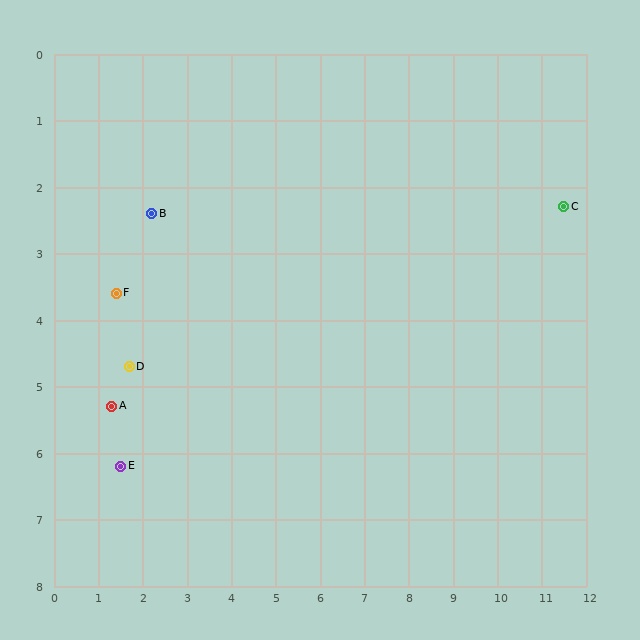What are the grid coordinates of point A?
Point A is at approximately (1.3, 5.3).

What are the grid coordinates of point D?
Point D is at approximately (1.7, 4.7).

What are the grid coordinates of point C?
Point C is at approximately (11.5, 2.3).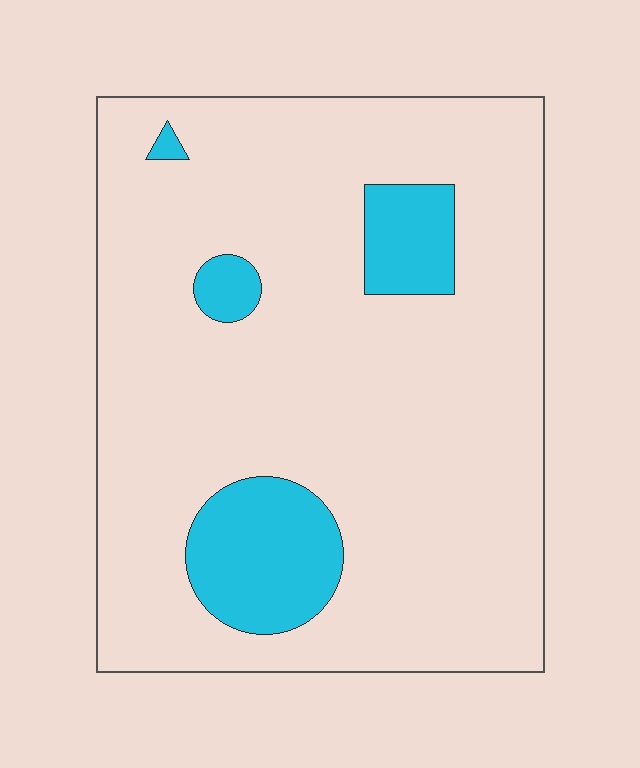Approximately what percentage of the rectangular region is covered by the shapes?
Approximately 15%.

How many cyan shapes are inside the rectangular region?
4.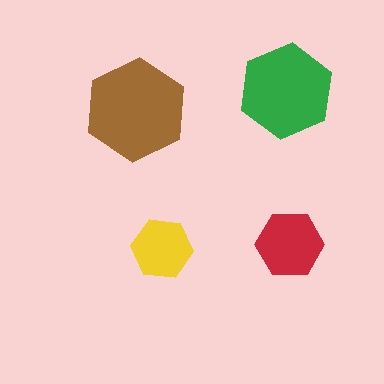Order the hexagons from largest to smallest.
the brown one, the green one, the red one, the yellow one.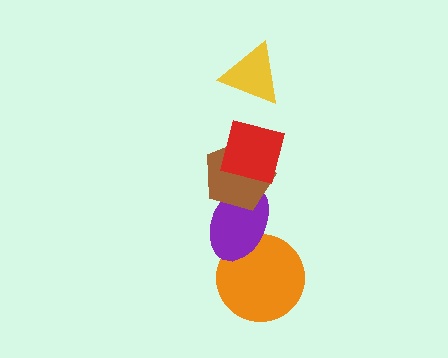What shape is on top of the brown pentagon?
The red square is on top of the brown pentagon.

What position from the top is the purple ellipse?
The purple ellipse is 4th from the top.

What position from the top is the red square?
The red square is 2nd from the top.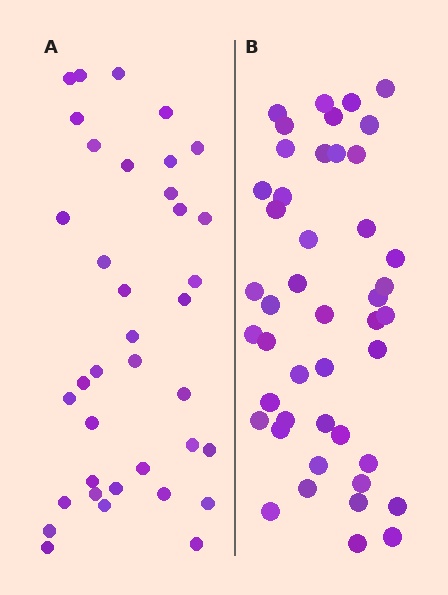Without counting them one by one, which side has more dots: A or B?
Region B (the right region) has more dots.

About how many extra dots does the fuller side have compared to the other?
Region B has roughly 8 or so more dots than region A.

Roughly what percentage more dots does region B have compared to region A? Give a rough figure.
About 20% more.